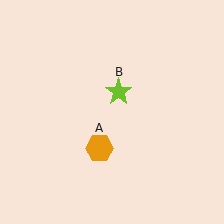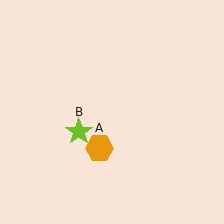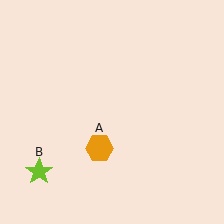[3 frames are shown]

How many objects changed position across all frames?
1 object changed position: lime star (object B).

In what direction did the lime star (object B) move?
The lime star (object B) moved down and to the left.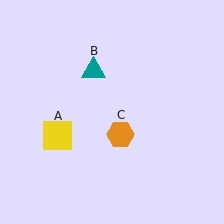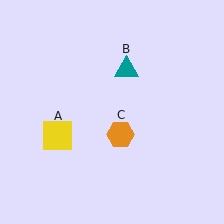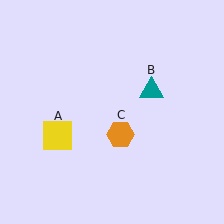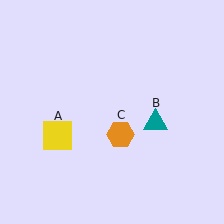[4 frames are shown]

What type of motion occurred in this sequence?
The teal triangle (object B) rotated clockwise around the center of the scene.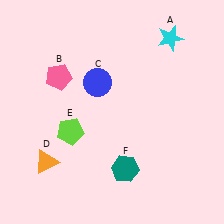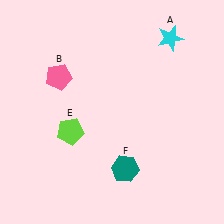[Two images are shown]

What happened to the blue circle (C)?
The blue circle (C) was removed in Image 2. It was in the top-left area of Image 1.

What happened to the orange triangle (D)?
The orange triangle (D) was removed in Image 2. It was in the bottom-left area of Image 1.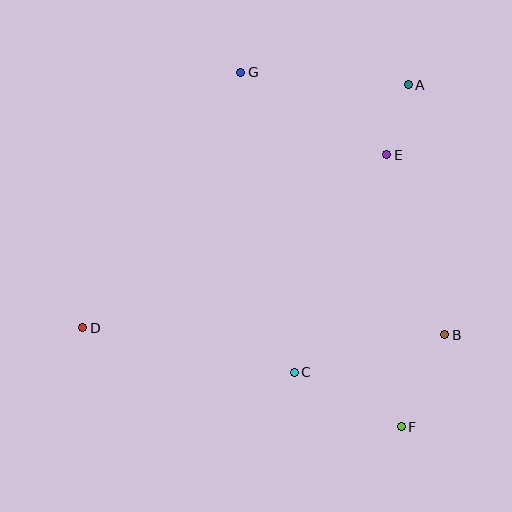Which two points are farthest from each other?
Points A and D are farthest from each other.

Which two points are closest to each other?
Points A and E are closest to each other.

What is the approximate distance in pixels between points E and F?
The distance between E and F is approximately 273 pixels.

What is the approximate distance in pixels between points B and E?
The distance between B and E is approximately 189 pixels.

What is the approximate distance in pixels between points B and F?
The distance between B and F is approximately 102 pixels.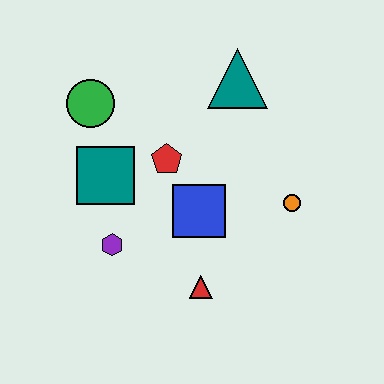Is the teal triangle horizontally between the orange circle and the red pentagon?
Yes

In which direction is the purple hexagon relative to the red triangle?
The purple hexagon is to the left of the red triangle.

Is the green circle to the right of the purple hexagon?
No